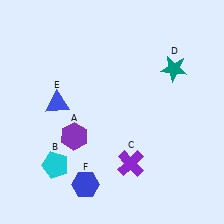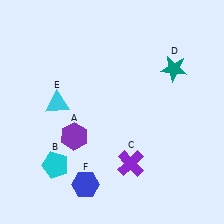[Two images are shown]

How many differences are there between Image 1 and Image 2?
There is 1 difference between the two images.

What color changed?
The triangle (E) changed from blue in Image 1 to cyan in Image 2.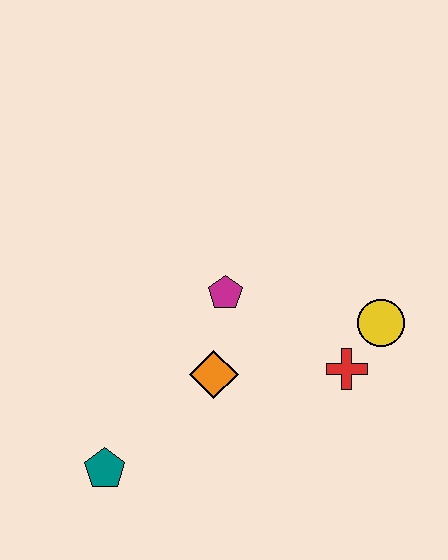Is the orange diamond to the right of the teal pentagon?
Yes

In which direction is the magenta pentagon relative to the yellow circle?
The magenta pentagon is to the left of the yellow circle.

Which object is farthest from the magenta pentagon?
The teal pentagon is farthest from the magenta pentagon.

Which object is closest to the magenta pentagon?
The orange diamond is closest to the magenta pentagon.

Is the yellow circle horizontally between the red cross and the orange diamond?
No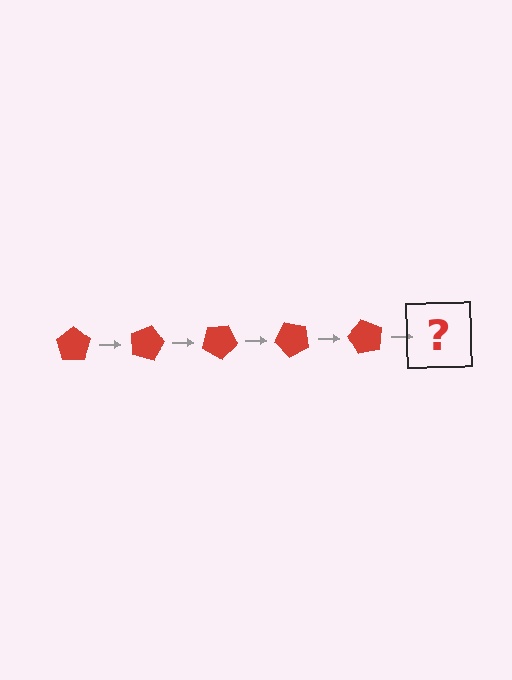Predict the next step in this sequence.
The next step is a red pentagon rotated 75 degrees.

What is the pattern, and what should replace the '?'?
The pattern is that the pentagon rotates 15 degrees each step. The '?' should be a red pentagon rotated 75 degrees.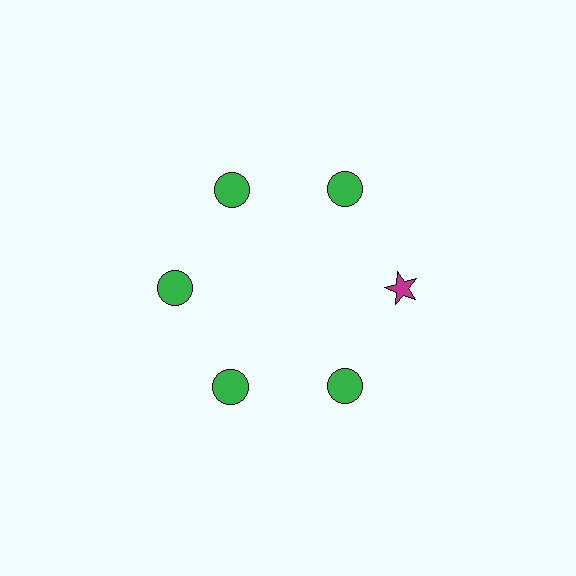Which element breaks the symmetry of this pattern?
The magenta star at roughly the 3 o'clock position breaks the symmetry. All other shapes are green circles.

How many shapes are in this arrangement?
There are 6 shapes arranged in a ring pattern.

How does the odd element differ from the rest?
It differs in both color (magenta instead of green) and shape (star instead of circle).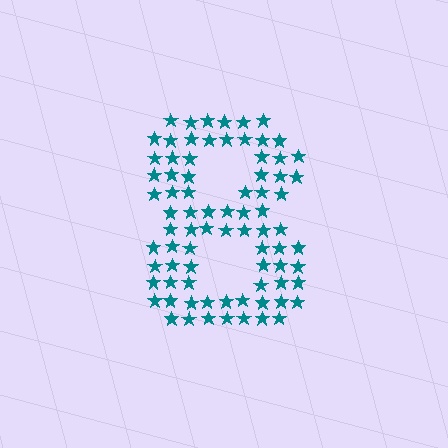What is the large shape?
The large shape is the digit 8.